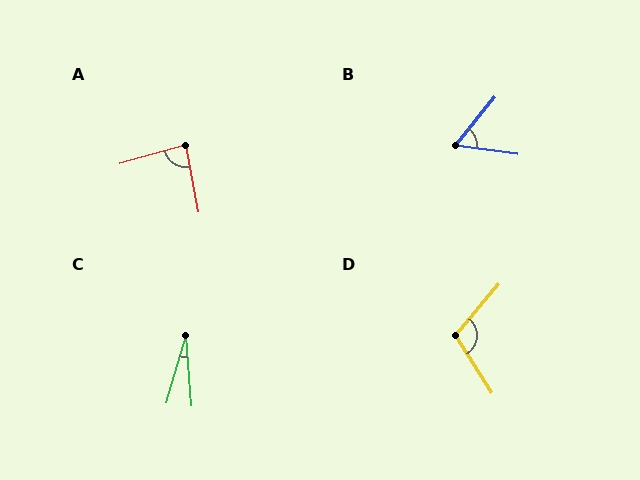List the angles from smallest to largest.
C (21°), B (59°), A (85°), D (108°).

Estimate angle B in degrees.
Approximately 59 degrees.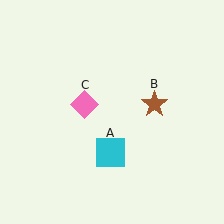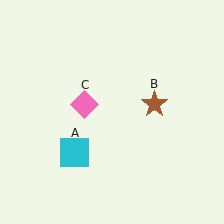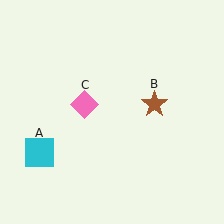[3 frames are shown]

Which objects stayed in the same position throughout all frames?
Brown star (object B) and pink diamond (object C) remained stationary.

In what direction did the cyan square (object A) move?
The cyan square (object A) moved left.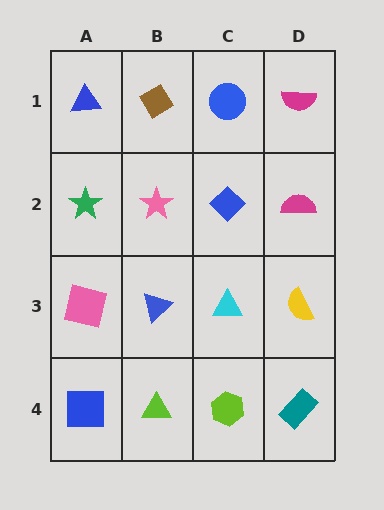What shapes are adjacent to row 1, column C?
A blue diamond (row 2, column C), a brown diamond (row 1, column B), a magenta semicircle (row 1, column D).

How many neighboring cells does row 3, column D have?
3.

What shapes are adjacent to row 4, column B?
A blue triangle (row 3, column B), a blue square (row 4, column A), a lime hexagon (row 4, column C).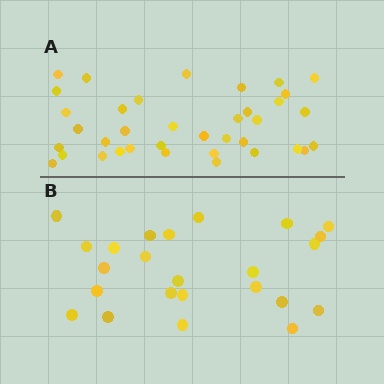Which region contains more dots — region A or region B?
Region A (the top region) has more dots.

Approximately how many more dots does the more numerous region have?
Region A has approximately 15 more dots than region B.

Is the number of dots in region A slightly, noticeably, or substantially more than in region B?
Region A has substantially more. The ratio is roughly 1.5 to 1.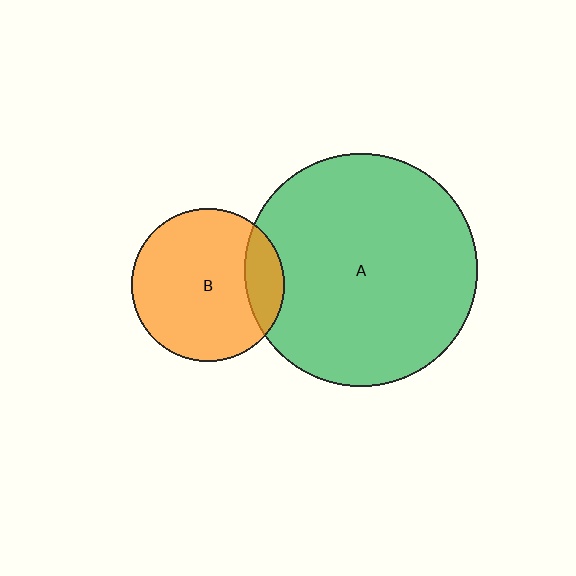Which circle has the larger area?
Circle A (green).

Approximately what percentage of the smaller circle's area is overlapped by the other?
Approximately 15%.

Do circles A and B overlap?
Yes.